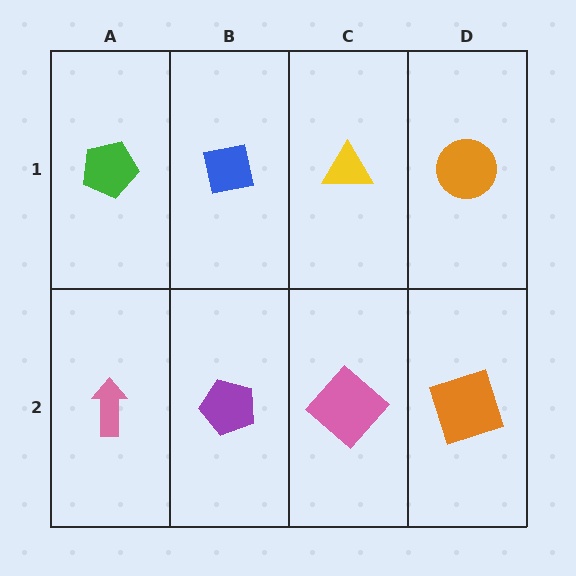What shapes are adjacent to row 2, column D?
An orange circle (row 1, column D), a pink diamond (row 2, column C).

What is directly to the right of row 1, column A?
A blue square.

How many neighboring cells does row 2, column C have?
3.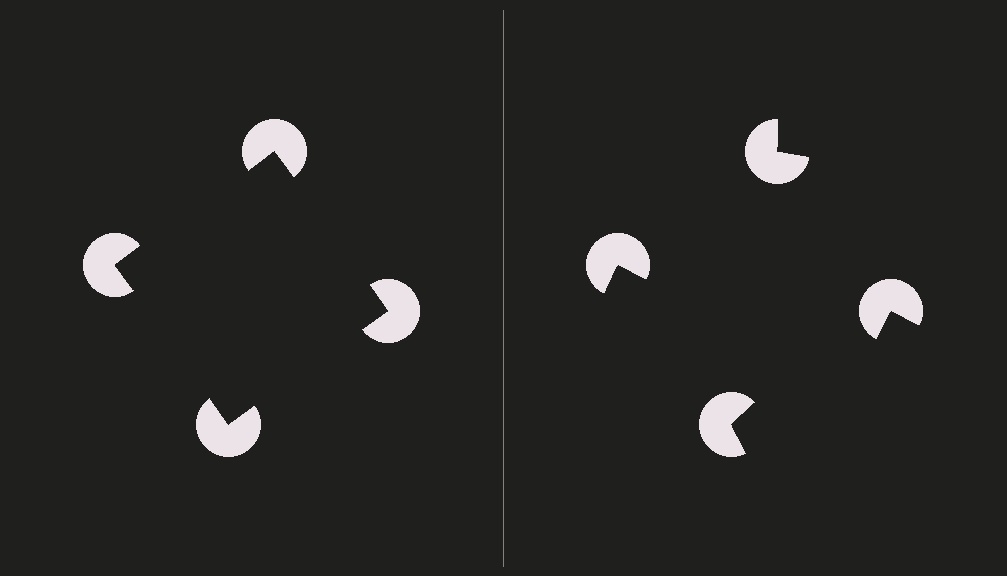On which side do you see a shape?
An illusory square appears on the left side. On the right side the wedge cuts are rotated, so no coherent shape forms.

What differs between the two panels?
The pac-man discs are positioned identically on both sides; only the wedge orientations differ. On the left they align to a square; on the right they are misaligned.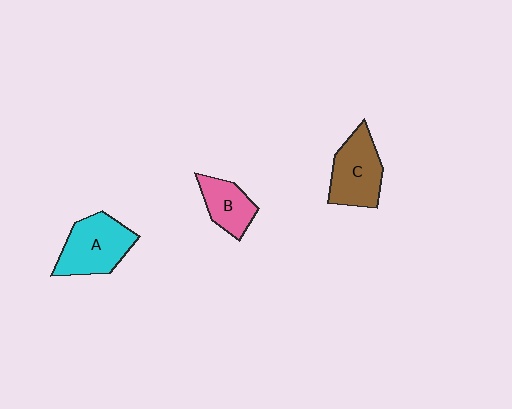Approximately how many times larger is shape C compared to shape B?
Approximately 1.4 times.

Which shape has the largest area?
Shape A (cyan).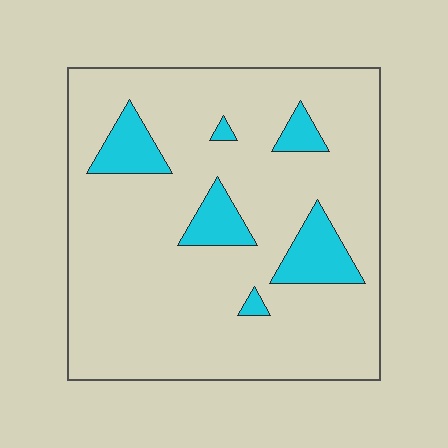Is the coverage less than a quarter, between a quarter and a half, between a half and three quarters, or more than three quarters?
Less than a quarter.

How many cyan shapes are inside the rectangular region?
6.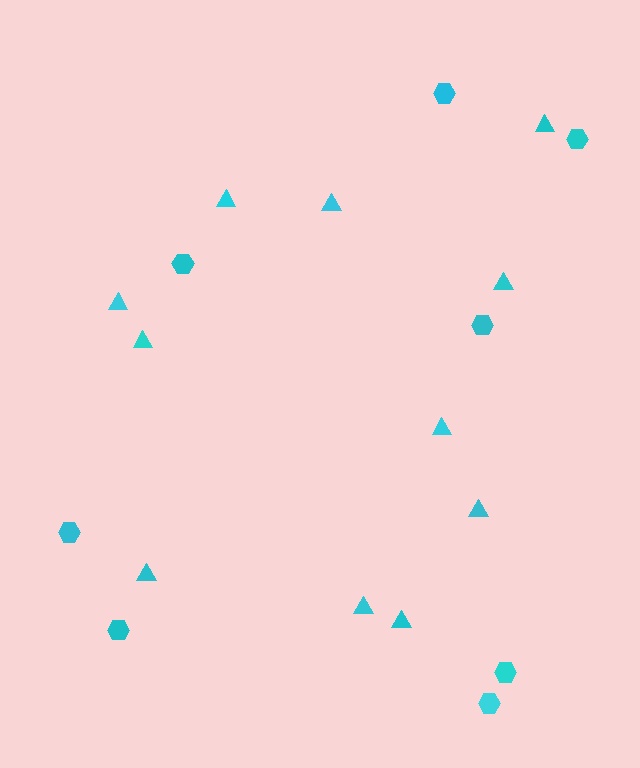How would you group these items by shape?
There are 2 groups: one group of triangles (11) and one group of hexagons (8).